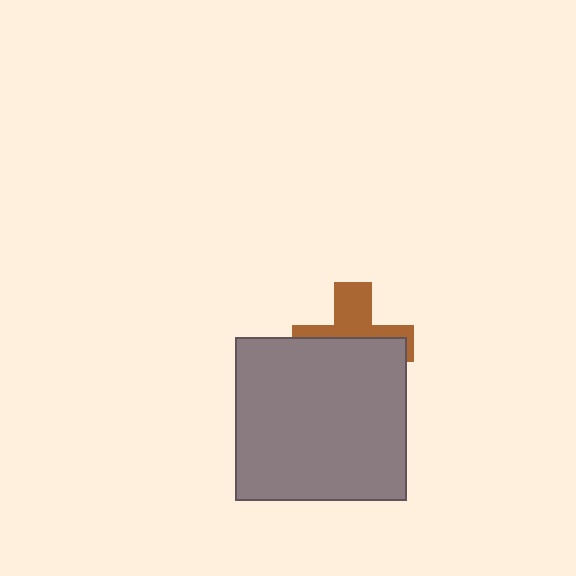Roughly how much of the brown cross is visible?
A small part of it is visible (roughly 43%).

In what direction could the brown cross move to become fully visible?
The brown cross could move up. That would shift it out from behind the gray rectangle entirely.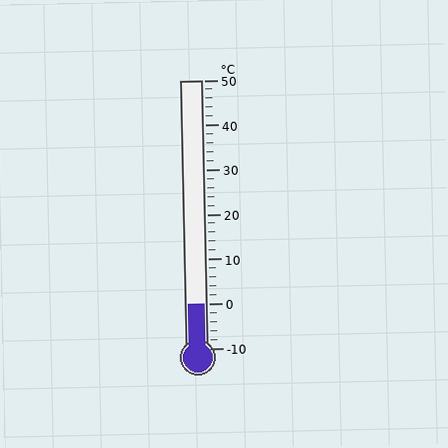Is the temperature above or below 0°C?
The temperature is at 0°C.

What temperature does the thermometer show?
The thermometer shows approximately 0°C.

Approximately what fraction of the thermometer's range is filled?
The thermometer is filled to approximately 15% of its range.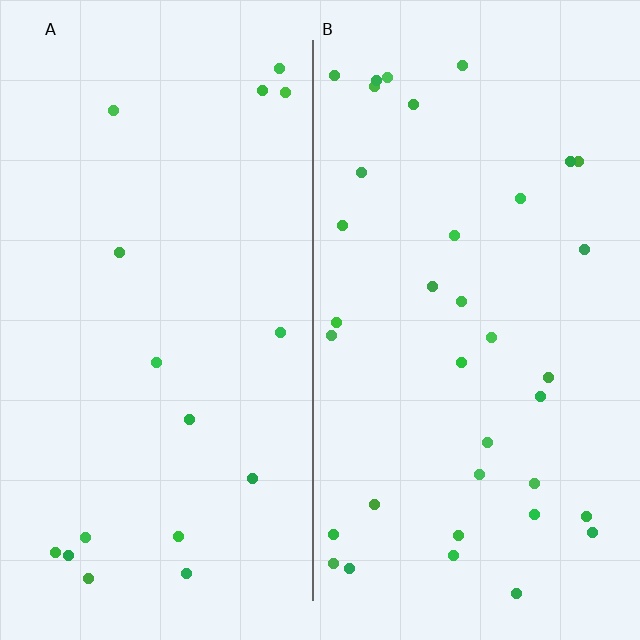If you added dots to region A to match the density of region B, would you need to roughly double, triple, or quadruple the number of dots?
Approximately double.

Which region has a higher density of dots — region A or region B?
B (the right).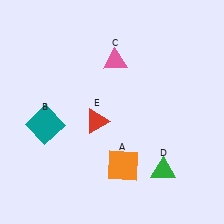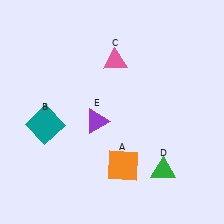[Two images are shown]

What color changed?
The triangle (E) changed from red in Image 1 to purple in Image 2.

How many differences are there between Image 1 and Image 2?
There is 1 difference between the two images.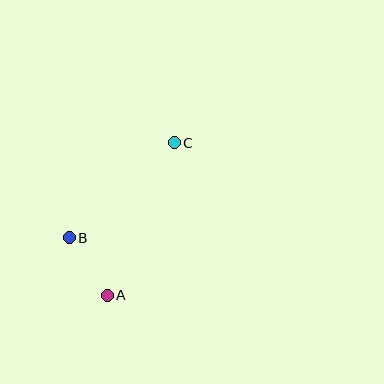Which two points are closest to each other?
Points A and B are closest to each other.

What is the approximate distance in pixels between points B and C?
The distance between B and C is approximately 142 pixels.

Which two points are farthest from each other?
Points A and C are farthest from each other.